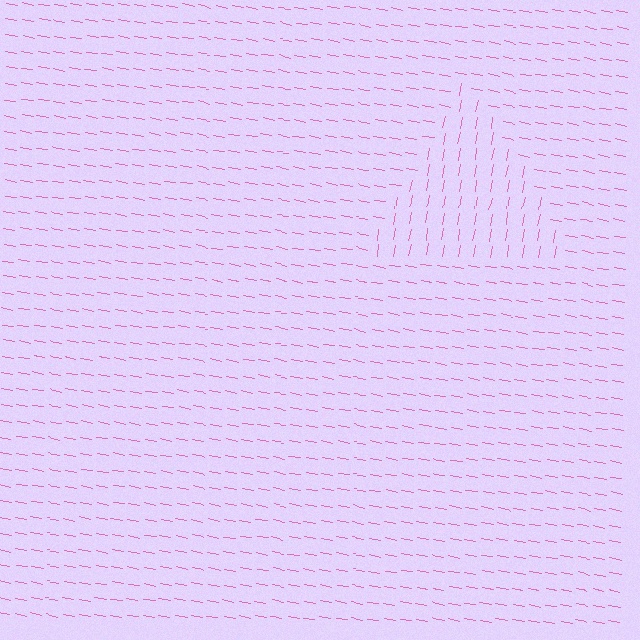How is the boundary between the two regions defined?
The boundary is defined purely by a change in line orientation (approximately 90 degrees difference). All lines are the same color and thickness.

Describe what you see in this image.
The image is filled with small pink line segments. A triangle region in the image has lines oriented differently from the surrounding lines, creating a visible texture boundary.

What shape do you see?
I see a triangle.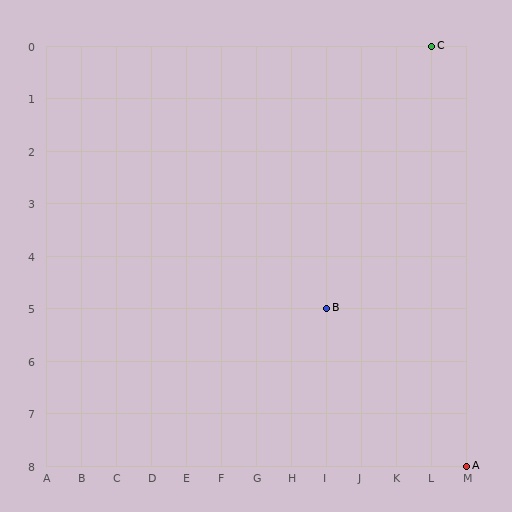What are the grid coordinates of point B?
Point B is at grid coordinates (I, 5).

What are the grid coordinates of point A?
Point A is at grid coordinates (M, 8).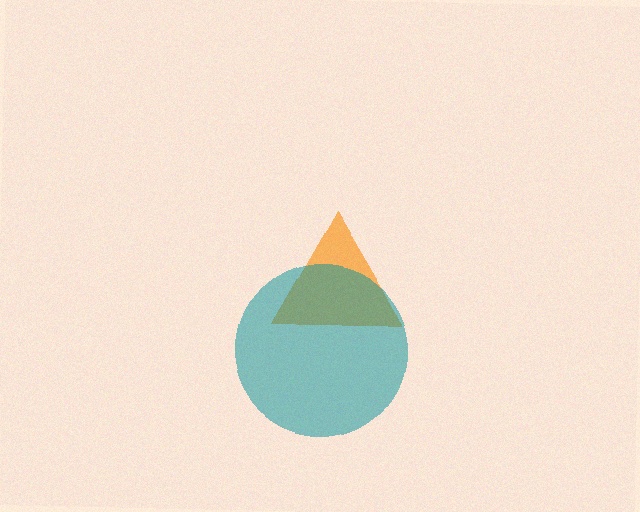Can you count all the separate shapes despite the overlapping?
Yes, there are 2 separate shapes.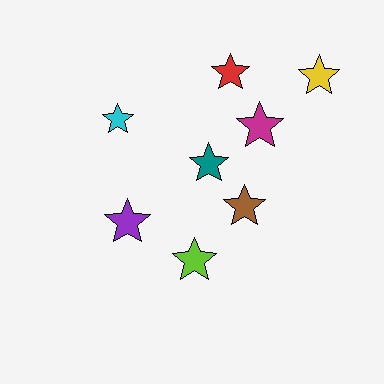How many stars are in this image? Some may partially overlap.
There are 8 stars.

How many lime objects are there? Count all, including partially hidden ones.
There is 1 lime object.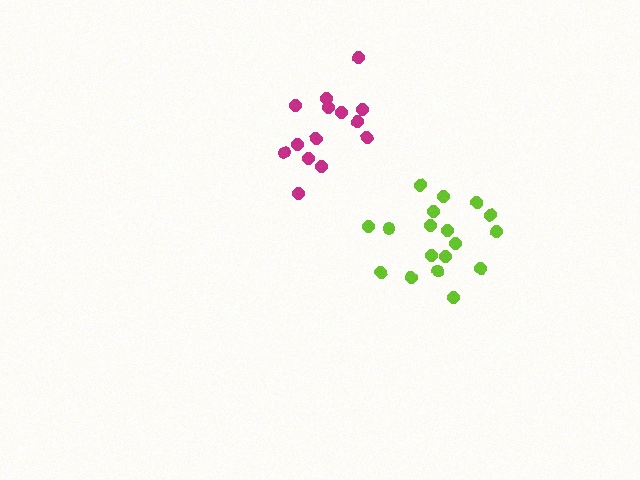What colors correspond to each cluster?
The clusters are colored: magenta, lime.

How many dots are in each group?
Group 1: 14 dots, Group 2: 18 dots (32 total).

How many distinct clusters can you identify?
There are 2 distinct clusters.